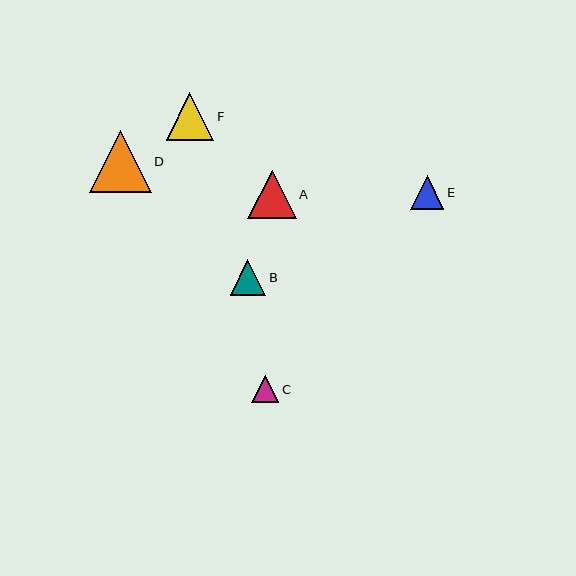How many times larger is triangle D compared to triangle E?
Triangle D is approximately 1.8 times the size of triangle E.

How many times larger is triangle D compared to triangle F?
Triangle D is approximately 1.3 times the size of triangle F.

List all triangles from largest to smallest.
From largest to smallest: D, A, F, B, E, C.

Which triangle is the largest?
Triangle D is the largest with a size of approximately 62 pixels.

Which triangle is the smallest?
Triangle C is the smallest with a size of approximately 27 pixels.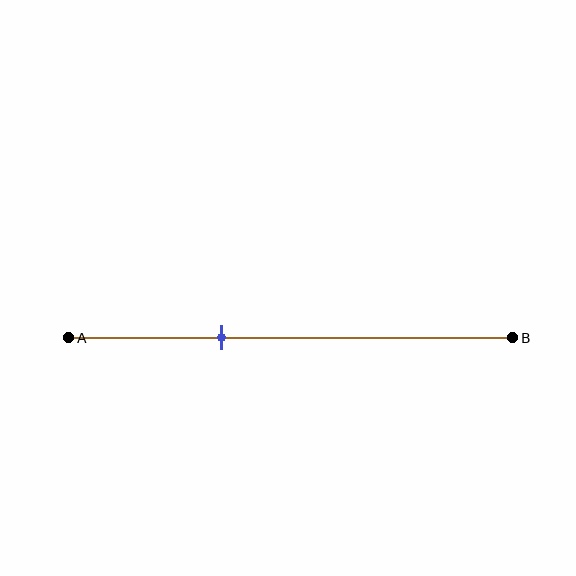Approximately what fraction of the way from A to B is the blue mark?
The blue mark is approximately 35% of the way from A to B.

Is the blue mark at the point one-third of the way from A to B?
Yes, the mark is approximately at the one-third point.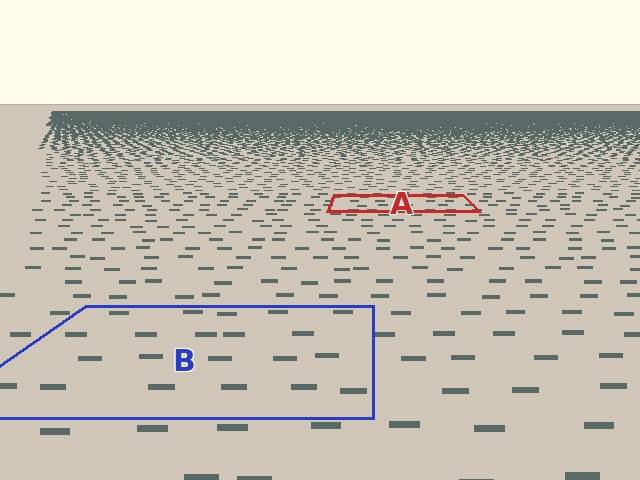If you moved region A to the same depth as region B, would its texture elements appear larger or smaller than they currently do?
They would appear larger. At a closer depth, the same texture elements are projected at a bigger on-screen size.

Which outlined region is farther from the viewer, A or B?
Region A is farther from the viewer — the texture elements inside it appear smaller and more densely packed.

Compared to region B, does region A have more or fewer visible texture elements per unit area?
Region A has more texture elements per unit area — they are packed more densely because it is farther away.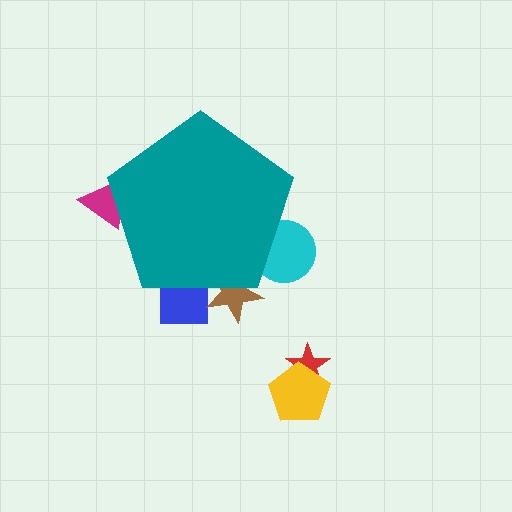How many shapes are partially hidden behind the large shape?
4 shapes are partially hidden.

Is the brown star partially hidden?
Yes, the brown star is partially hidden behind the teal pentagon.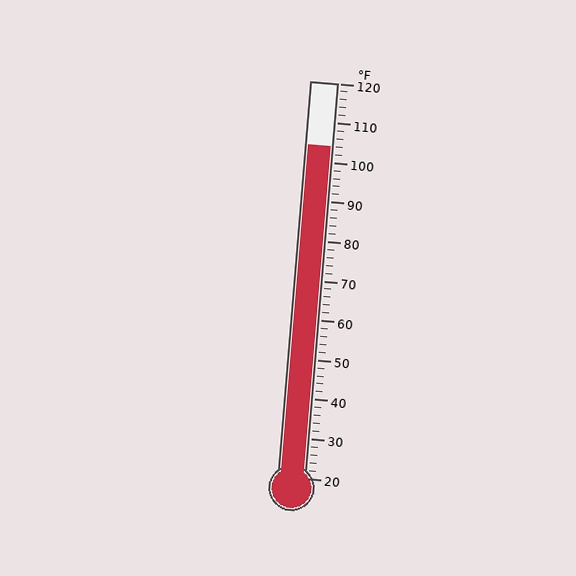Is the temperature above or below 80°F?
The temperature is above 80°F.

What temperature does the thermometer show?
The thermometer shows approximately 104°F.